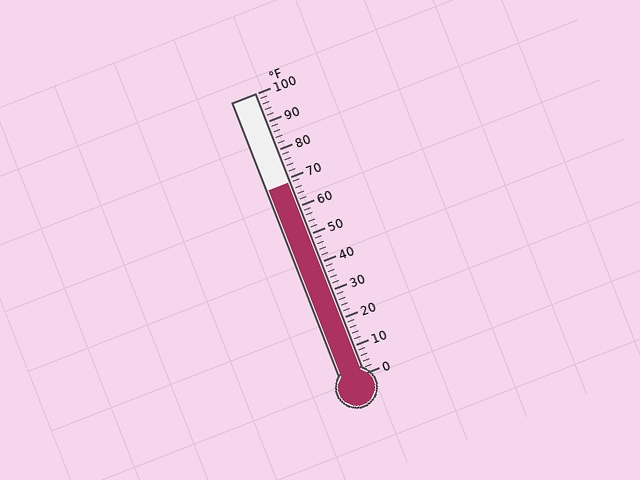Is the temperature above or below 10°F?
The temperature is above 10°F.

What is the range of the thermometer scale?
The thermometer scale ranges from 0°F to 100°F.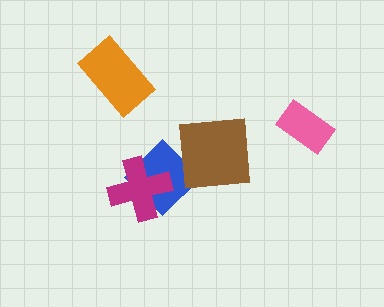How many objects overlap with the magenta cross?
1 object overlaps with the magenta cross.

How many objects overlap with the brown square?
1 object overlaps with the brown square.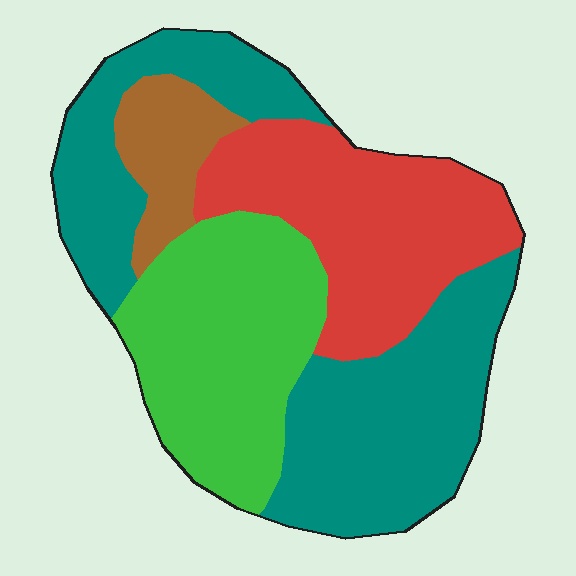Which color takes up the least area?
Brown, at roughly 10%.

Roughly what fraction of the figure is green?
Green takes up about one quarter (1/4) of the figure.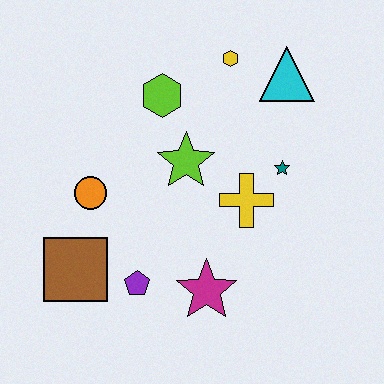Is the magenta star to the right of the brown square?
Yes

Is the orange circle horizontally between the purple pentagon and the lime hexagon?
No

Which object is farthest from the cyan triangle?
The brown square is farthest from the cyan triangle.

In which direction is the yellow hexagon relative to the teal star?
The yellow hexagon is above the teal star.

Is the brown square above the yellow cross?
No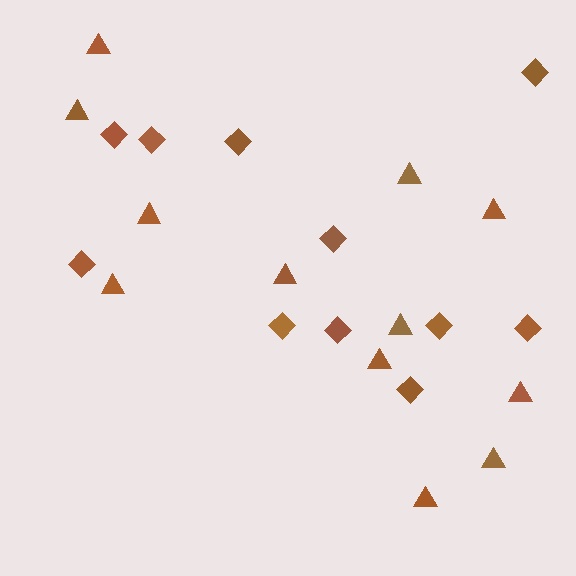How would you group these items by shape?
There are 2 groups: one group of triangles (12) and one group of diamonds (11).